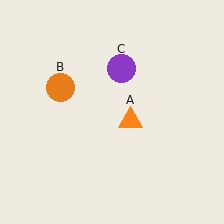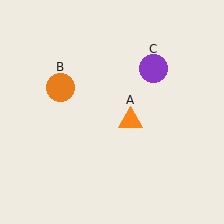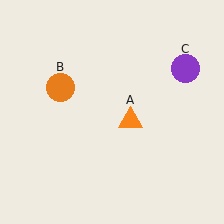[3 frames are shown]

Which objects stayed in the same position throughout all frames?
Orange triangle (object A) and orange circle (object B) remained stationary.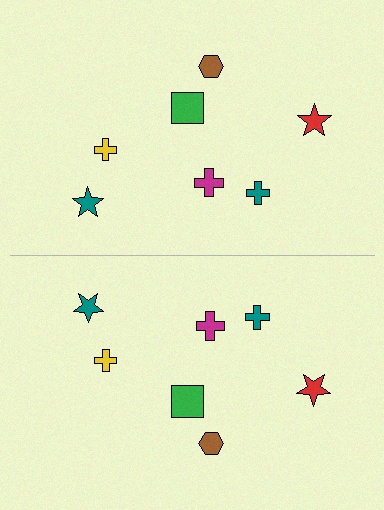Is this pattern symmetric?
Yes, this pattern has bilateral (reflection) symmetry.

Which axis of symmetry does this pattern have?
The pattern has a horizontal axis of symmetry running through the center of the image.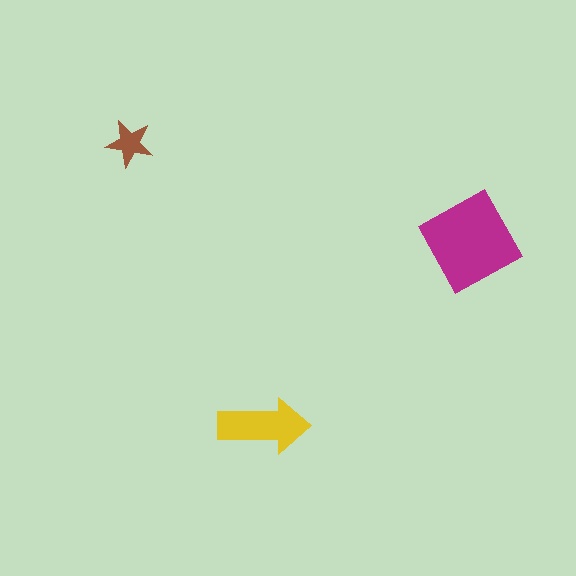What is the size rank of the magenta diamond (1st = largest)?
1st.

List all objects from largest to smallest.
The magenta diamond, the yellow arrow, the brown star.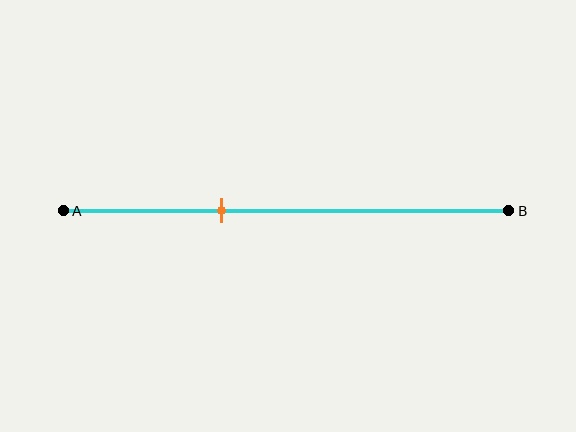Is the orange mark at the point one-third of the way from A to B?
Yes, the mark is approximately at the one-third point.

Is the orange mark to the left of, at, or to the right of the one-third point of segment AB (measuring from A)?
The orange mark is approximately at the one-third point of segment AB.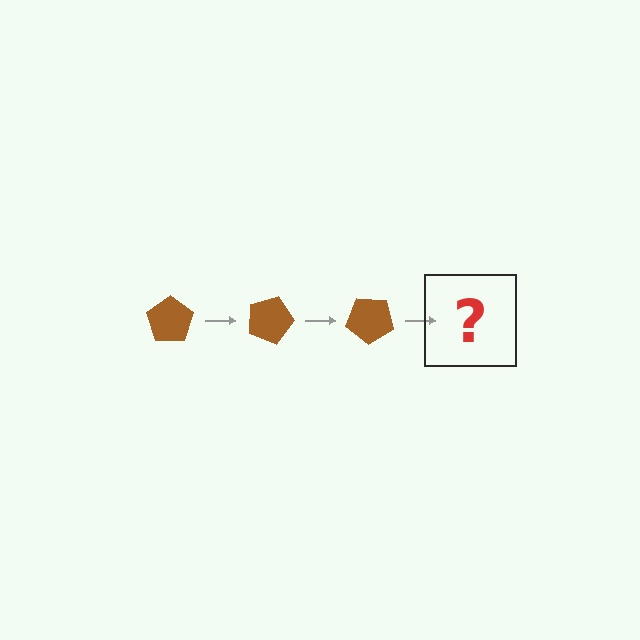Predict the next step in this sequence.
The next step is a brown pentagon rotated 60 degrees.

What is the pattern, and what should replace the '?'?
The pattern is that the pentagon rotates 20 degrees each step. The '?' should be a brown pentagon rotated 60 degrees.